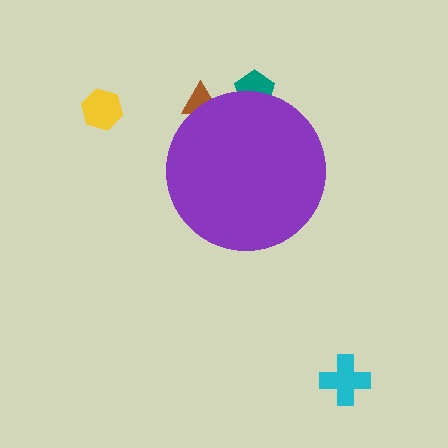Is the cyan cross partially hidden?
No, the cyan cross is fully visible.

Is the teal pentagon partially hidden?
Yes, the teal pentagon is partially hidden behind the purple circle.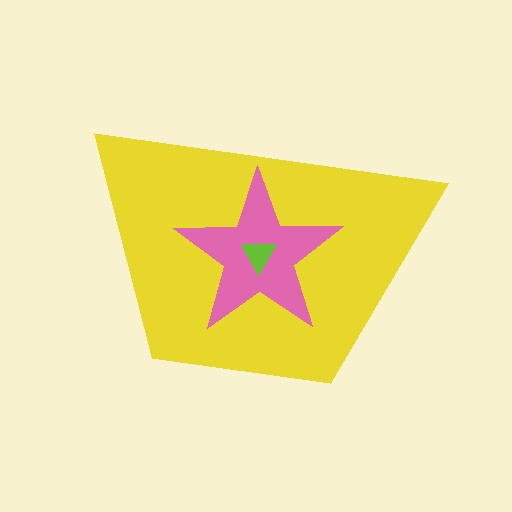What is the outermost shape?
The yellow trapezoid.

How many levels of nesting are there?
3.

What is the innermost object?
The lime triangle.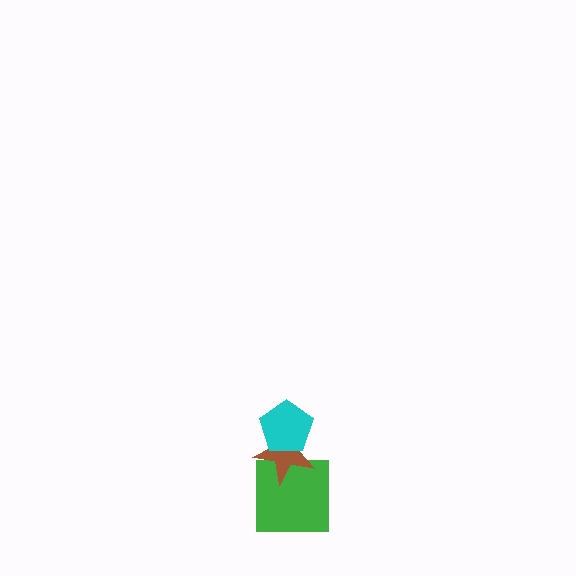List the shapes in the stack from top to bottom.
From top to bottom: the cyan pentagon, the brown star, the green square.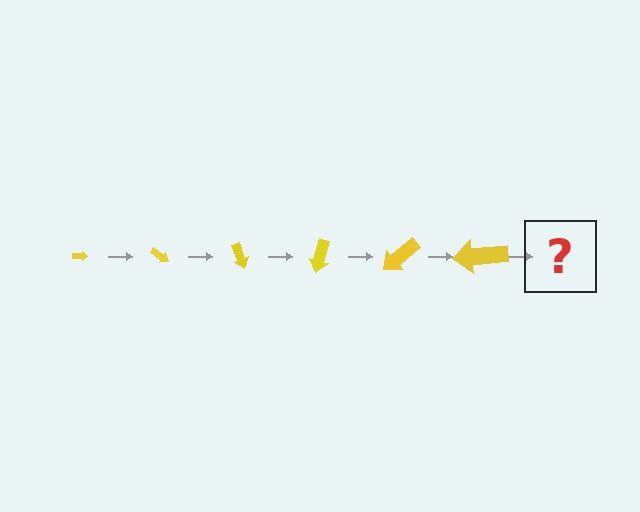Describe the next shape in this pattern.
It should be an arrow, larger than the previous one and rotated 210 degrees from the start.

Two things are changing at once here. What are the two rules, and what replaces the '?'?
The two rules are that the arrow grows larger each step and it rotates 35 degrees each step. The '?' should be an arrow, larger than the previous one and rotated 210 degrees from the start.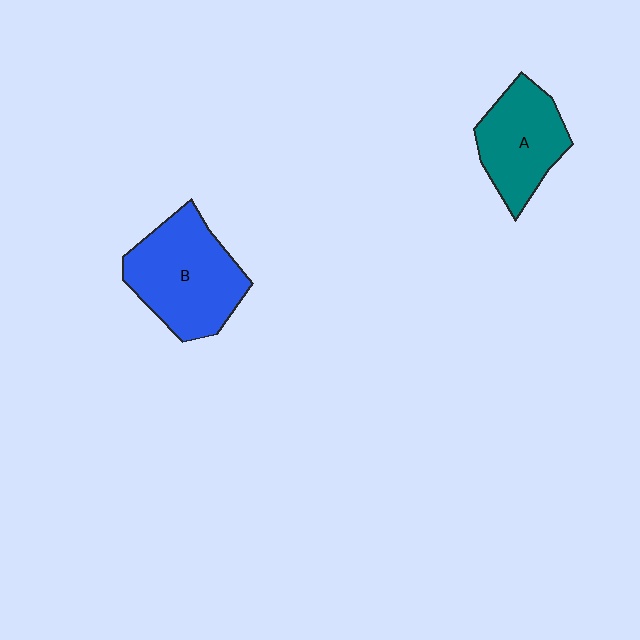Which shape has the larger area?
Shape B (blue).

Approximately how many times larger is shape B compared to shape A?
Approximately 1.3 times.